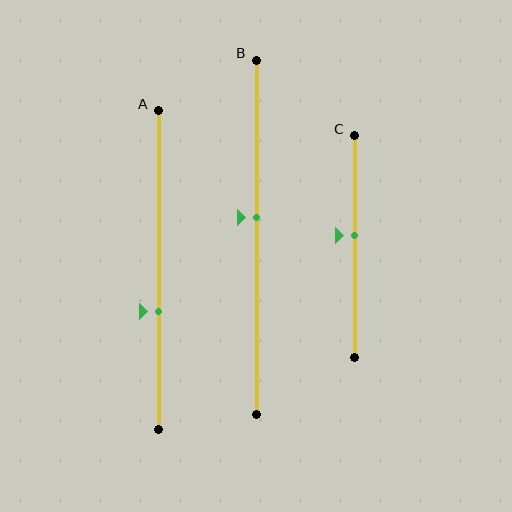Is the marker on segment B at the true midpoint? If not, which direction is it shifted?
No, the marker on segment B is shifted upward by about 6% of the segment length.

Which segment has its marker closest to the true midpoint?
Segment C has its marker closest to the true midpoint.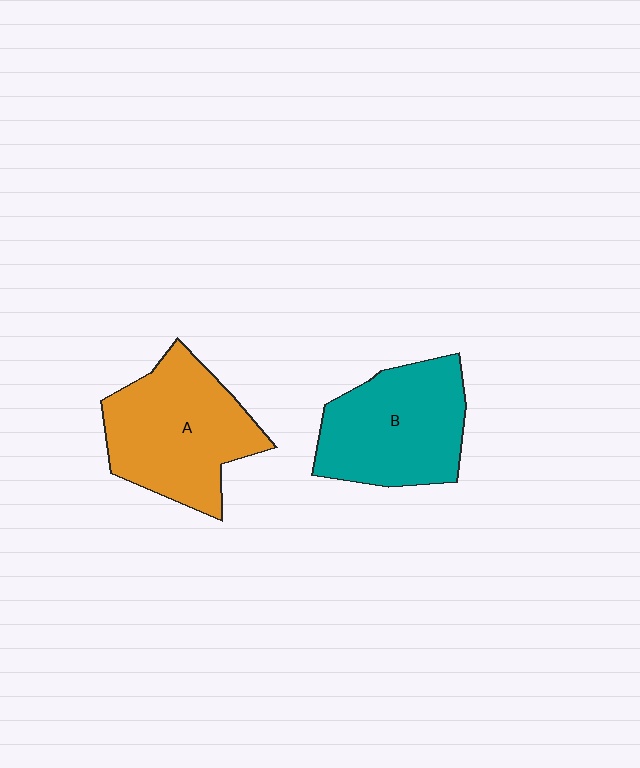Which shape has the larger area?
Shape A (orange).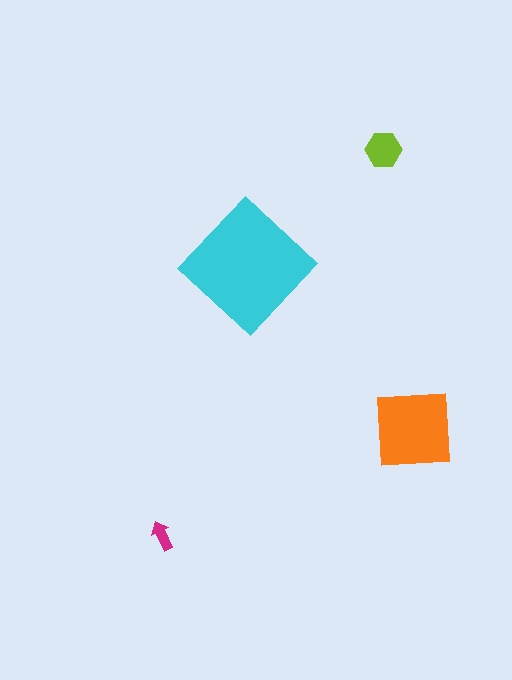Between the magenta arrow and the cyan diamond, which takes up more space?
The cyan diamond.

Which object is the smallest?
The magenta arrow.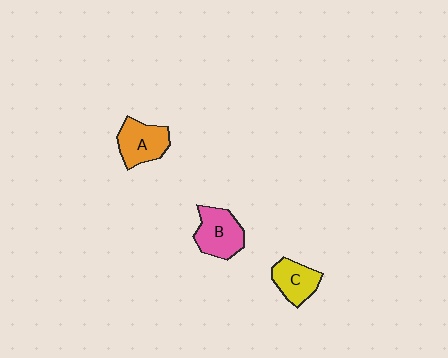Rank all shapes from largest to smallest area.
From largest to smallest: B (pink), A (orange), C (yellow).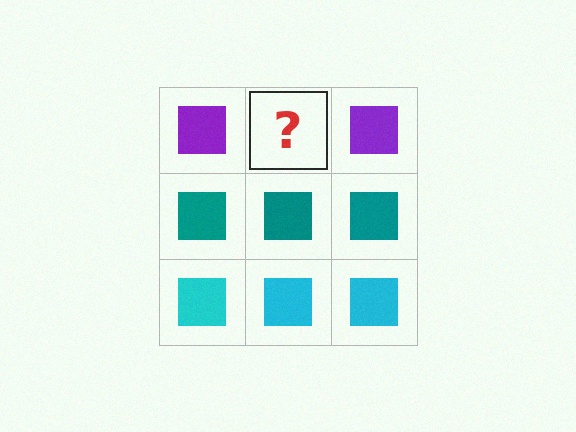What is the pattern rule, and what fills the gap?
The rule is that each row has a consistent color. The gap should be filled with a purple square.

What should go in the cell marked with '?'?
The missing cell should contain a purple square.